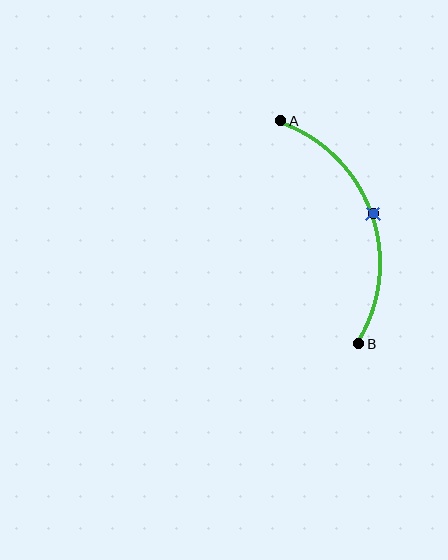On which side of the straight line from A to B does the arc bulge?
The arc bulges to the right of the straight line connecting A and B.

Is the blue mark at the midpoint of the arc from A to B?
Yes. The blue mark lies on the arc at equal arc-length from both A and B — it is the arc midpoint.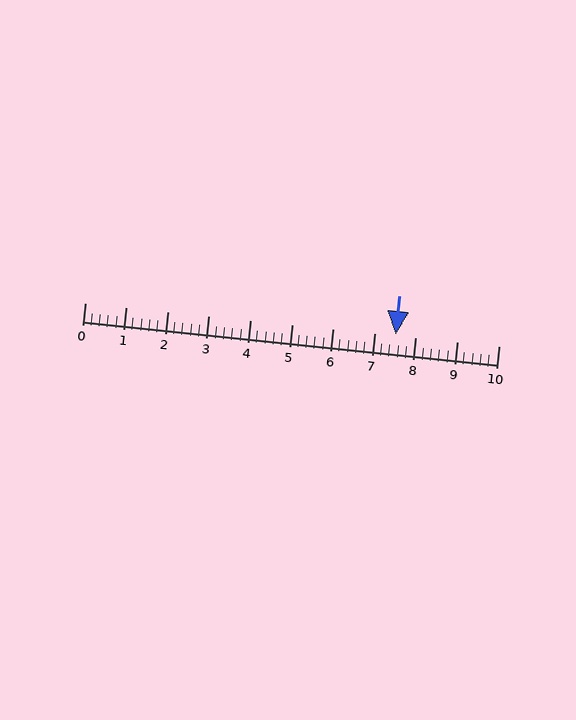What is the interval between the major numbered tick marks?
The major tick marks are spaced 1 units apart.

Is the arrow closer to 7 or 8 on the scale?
The arrow is closer to 8.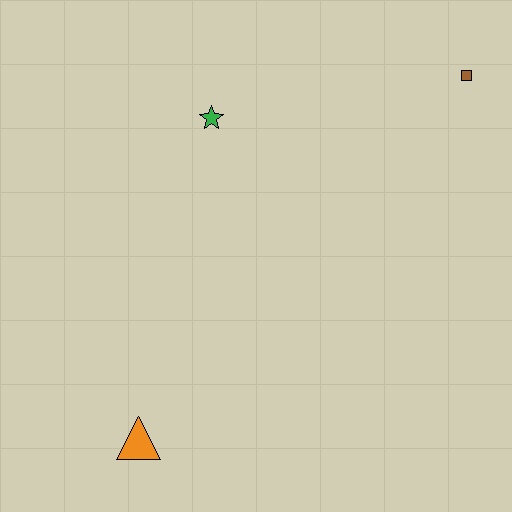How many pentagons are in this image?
There are no pentagons.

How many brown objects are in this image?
There is 1 brown object.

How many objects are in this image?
There are 3 objects.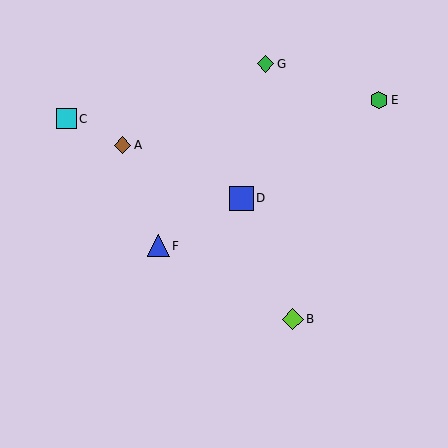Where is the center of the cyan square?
The center of the cyan square is at (66, 119).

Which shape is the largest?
The blue square (labeled D) is the largest.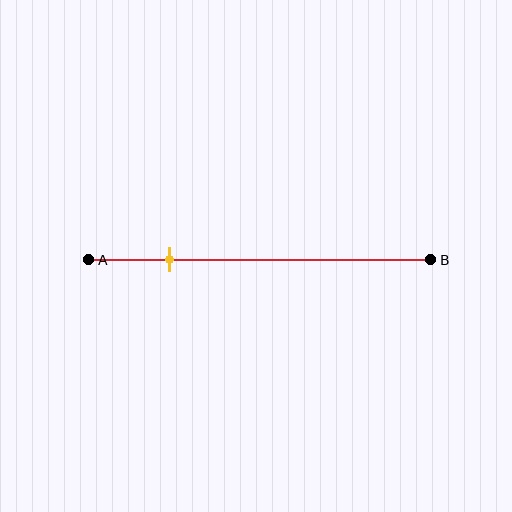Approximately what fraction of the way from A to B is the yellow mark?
The yellow mark is approximately 25% of the way from A to B.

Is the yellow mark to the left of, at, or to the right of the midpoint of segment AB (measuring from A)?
The yellow mark is to the left of the midpoint of segment AB.